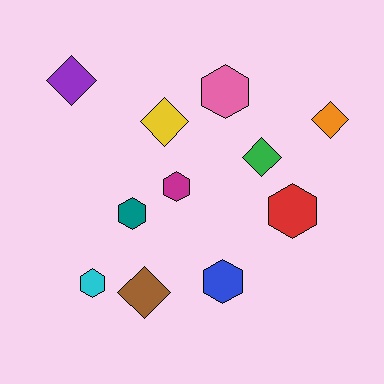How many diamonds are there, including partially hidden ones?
There are 5 diamonds.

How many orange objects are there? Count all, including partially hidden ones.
There is 1 orange object.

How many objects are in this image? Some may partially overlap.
There are 11 objects.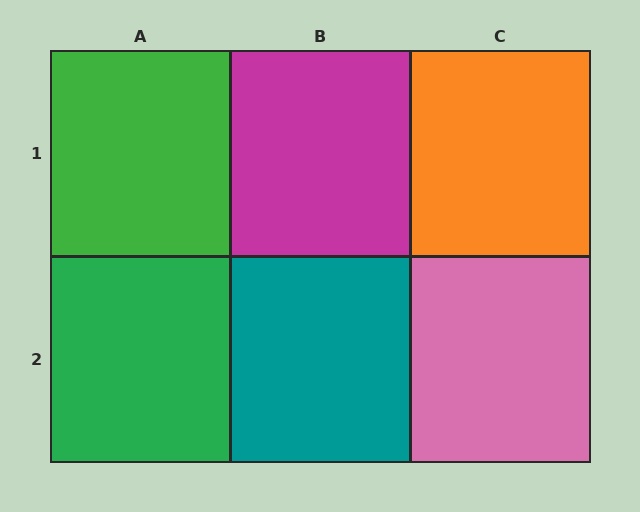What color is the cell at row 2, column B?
Teal.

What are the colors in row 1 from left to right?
Green, magenta, orange.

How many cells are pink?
1 cell is pink.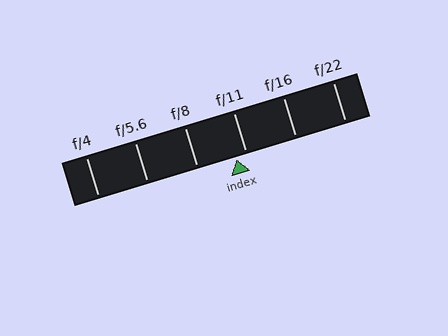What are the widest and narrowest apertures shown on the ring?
The widest aperture shown is f/4 and the narrowest is f/22.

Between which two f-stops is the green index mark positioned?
The index mark is between f/8 and f/11.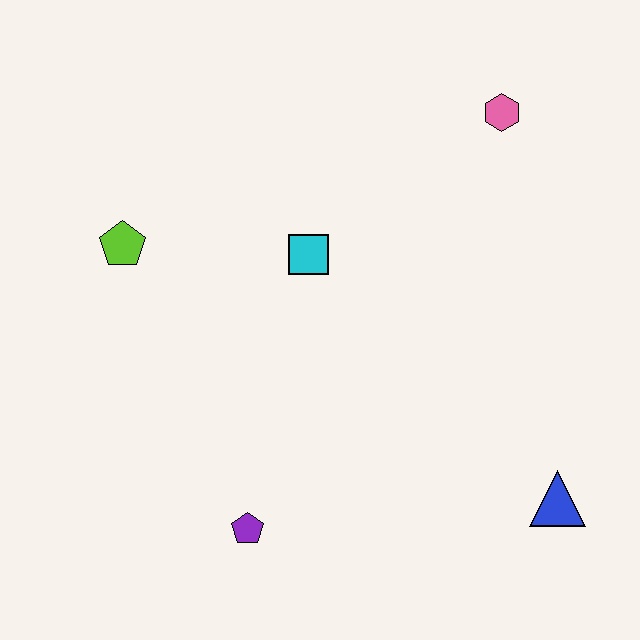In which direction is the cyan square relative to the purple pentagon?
The cyan square is above the purple pentagon.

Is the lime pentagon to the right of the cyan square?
No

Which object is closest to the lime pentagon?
The cyan square is closest to the lime pentagon.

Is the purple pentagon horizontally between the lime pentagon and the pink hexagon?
Yes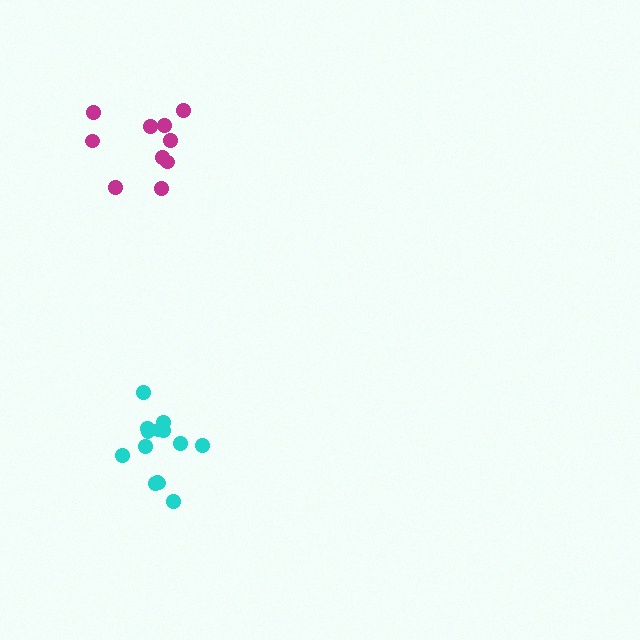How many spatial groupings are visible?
There are 2 spatial groupings.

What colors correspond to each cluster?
The clusters are colored: magenta, cyan.